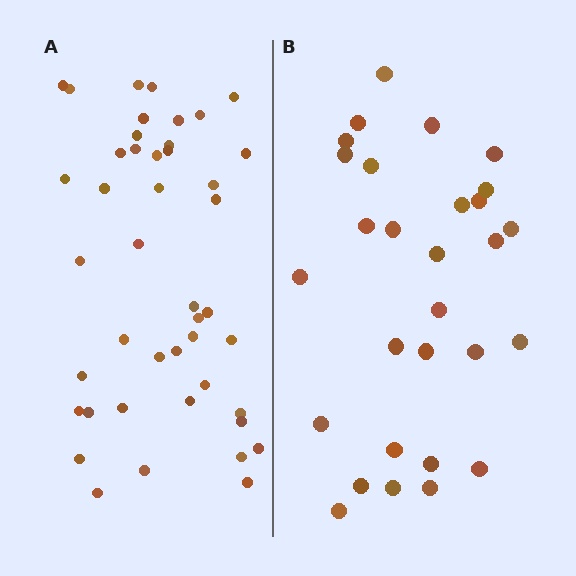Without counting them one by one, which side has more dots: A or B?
Region A (the left region) has more dots.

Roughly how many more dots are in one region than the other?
Region A has approximately 15 more dots than region B.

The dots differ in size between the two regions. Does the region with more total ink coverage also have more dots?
No. Region B has more total ink coverage because its dots are larger, but region A actually contains more individual dots. Total area can be misleading — the number of items is what matters here.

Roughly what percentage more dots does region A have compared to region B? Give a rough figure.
About 50% more.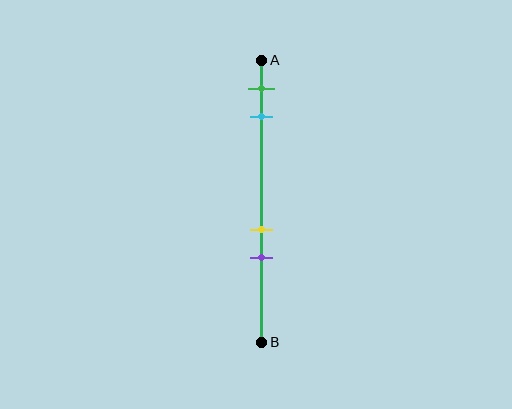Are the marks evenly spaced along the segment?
No, the marks are not evenly spaced.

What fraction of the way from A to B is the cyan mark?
The cyan mark is approximately 20% (0.2) of the way from A to B.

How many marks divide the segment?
There are 4 marks dividing the segment.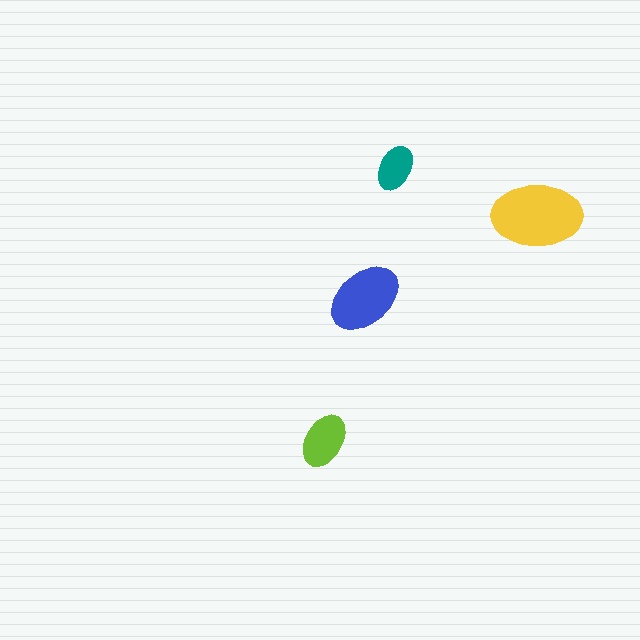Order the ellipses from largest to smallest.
the yellow one, the blue one, the lime one, the teal one.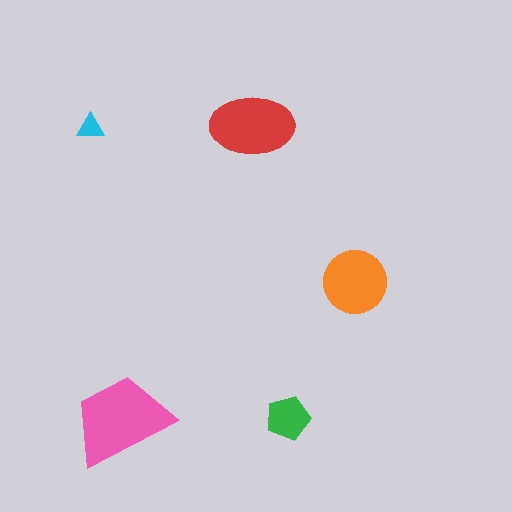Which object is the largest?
The pink trapezoid.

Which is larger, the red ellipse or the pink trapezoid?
The pink trapezoid.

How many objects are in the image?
There are 5 objects in the image.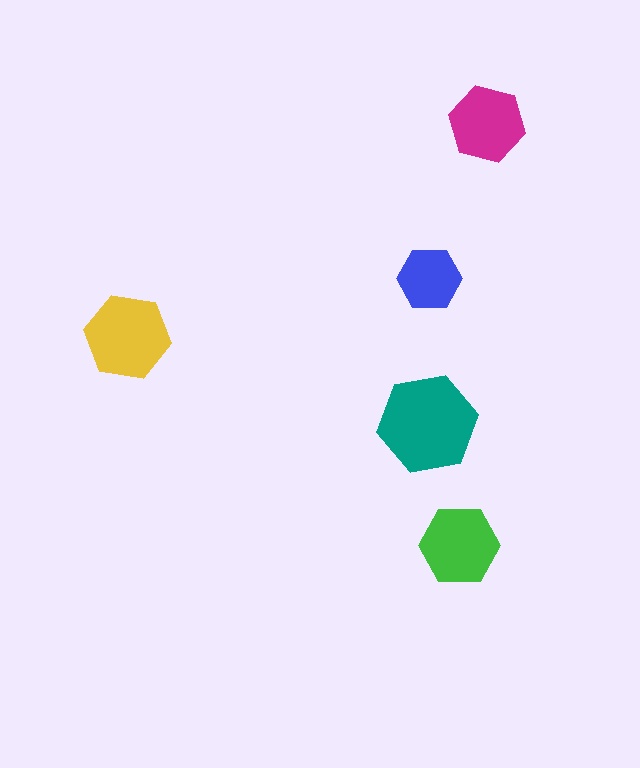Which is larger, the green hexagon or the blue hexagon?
The green one.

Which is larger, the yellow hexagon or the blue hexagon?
The yellow one.